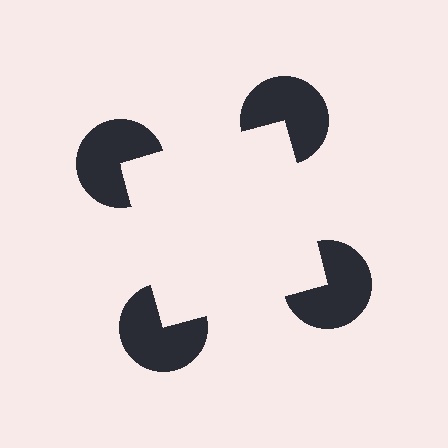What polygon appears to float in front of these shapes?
An illusory square — its edges are inferred from the aligned wedge cuts in the pac-man discs, not physically drawn.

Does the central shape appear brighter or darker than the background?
It typically appears slightly brighter than the background, even though no actual brightness change is drawn.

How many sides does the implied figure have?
4 sides.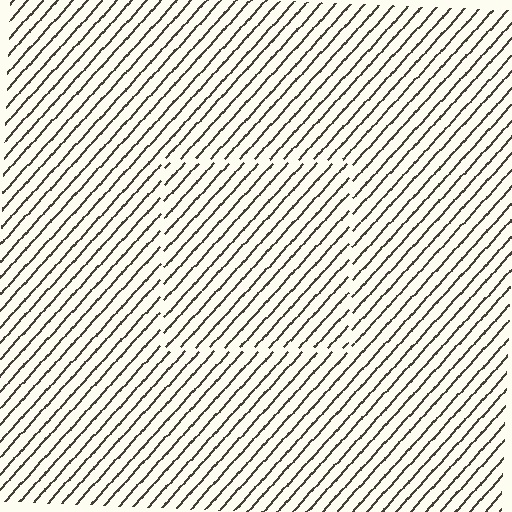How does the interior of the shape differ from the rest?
The interior of the shape contains the same grating, shifted by half a period — the contour is defined by the phase discontinuity where line-ends from the inner and outer gratings abut.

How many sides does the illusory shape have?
4 sides — the line-ends trace a square.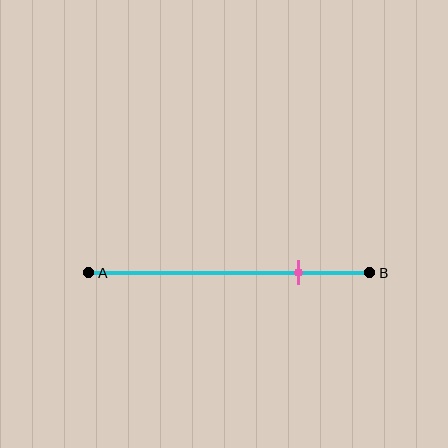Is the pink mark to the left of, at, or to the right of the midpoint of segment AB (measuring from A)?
The pink mark is to the right of the midpoint of segment AB.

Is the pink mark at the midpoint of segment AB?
No, the mark is at about 75% from A, not at the 50% midpoint.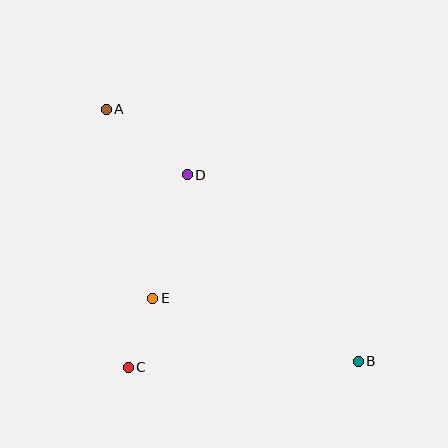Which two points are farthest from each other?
Points A and B are farthest from each other.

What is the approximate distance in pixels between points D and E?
The distance between D and E is approximately 128 pixels.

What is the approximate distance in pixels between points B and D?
The distance between B and D is approximately 253 pixels.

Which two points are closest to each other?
Points C and E are closest to each other.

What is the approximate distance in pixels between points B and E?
The distance between B and E is approximately 215 pixels.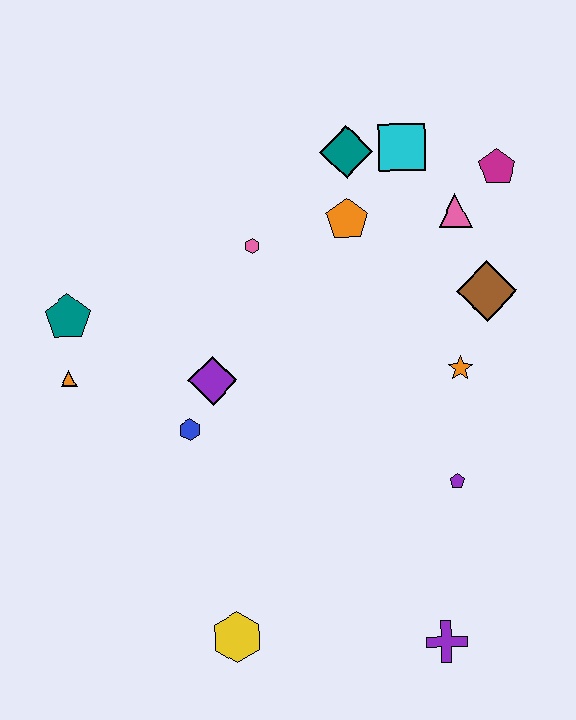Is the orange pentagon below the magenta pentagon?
Yes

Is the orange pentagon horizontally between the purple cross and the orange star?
No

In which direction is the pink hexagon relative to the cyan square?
The pink hexagon is to the left of the cyan square.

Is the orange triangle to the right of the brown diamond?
No